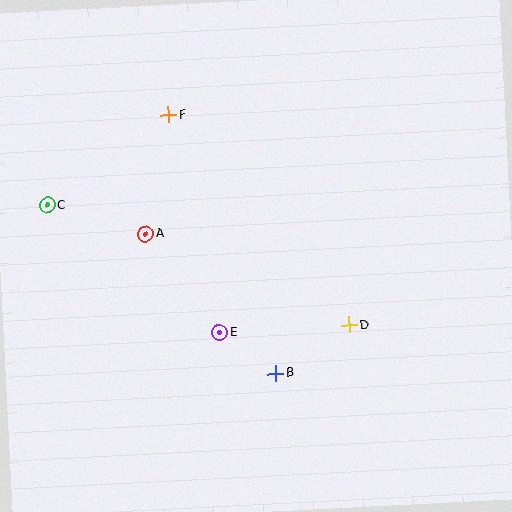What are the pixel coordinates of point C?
Point C is at (47, 205).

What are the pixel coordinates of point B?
Point B is at (275, 374).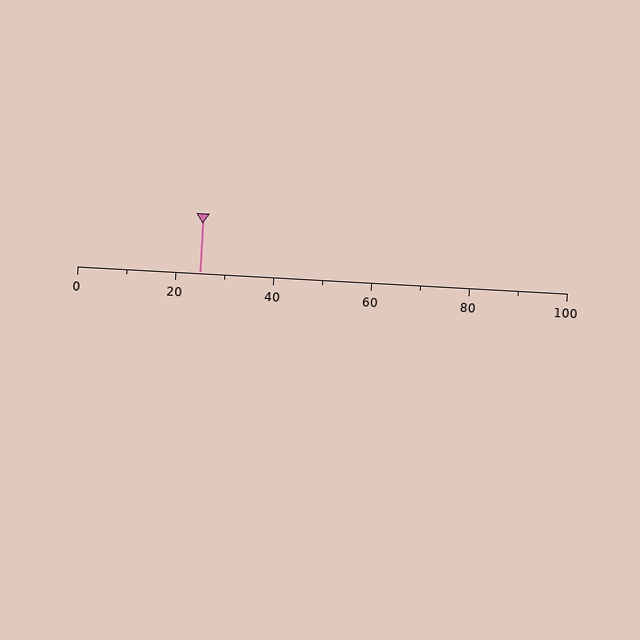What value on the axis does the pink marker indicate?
The marker indicates approximately 25.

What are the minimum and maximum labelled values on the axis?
The axis runs from 0 to 100.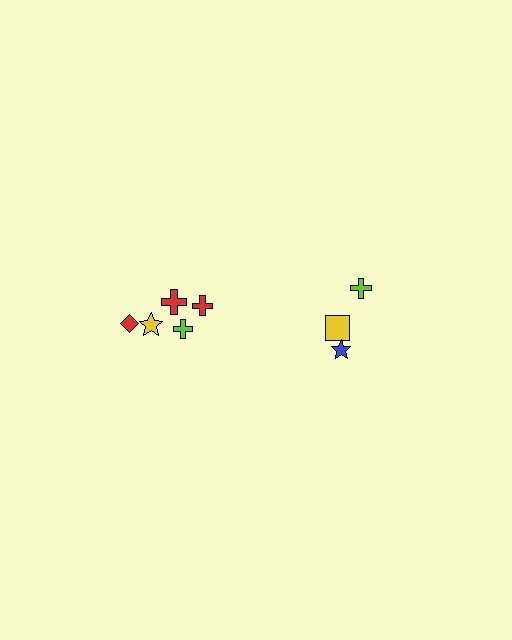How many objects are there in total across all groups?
There are 8 objects.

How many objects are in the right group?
There are 3 objects.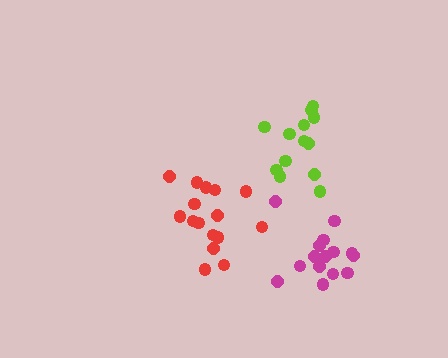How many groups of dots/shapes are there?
There are 3 groups.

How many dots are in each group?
Group 1: 13 dots, Group 2: 16 dots, Group 3: 15 dots (44 total).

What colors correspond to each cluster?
The clusters are colored: lime, red, magenta.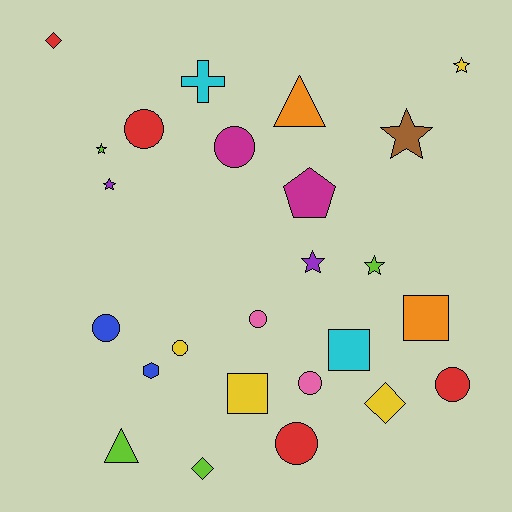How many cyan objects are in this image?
There are 2 cyan objects.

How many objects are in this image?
There are 25 objects.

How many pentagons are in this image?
There is 1 pentagon.